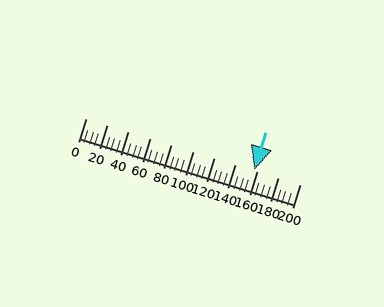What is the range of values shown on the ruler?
The ruler shows values from 0 to 200.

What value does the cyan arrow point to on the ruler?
The cyan arrow points to approximately 158.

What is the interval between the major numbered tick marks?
The major tick marks are spaced 20 units apart.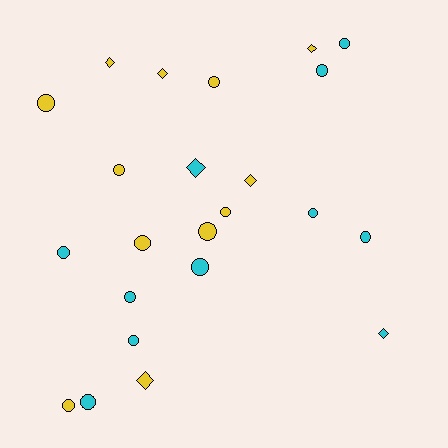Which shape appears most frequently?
Circle, with 16 objects.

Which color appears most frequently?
Yellow, with 12 objects.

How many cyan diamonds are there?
There are 2 cyan diamonds.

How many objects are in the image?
There are 23 objects.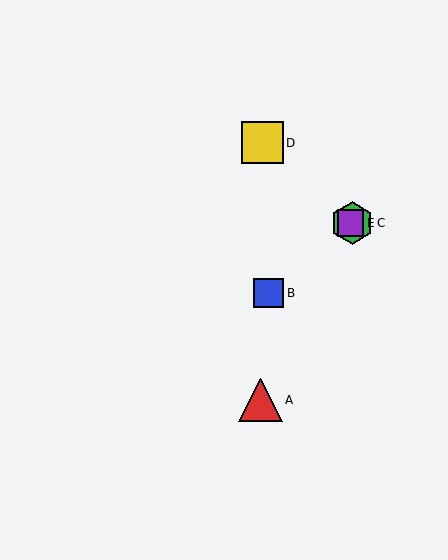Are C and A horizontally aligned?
No, C is at y≈223 and A is at y≈400.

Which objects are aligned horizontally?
Objects C, E are aligned horizontally.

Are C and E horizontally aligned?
Yes, both are at y≈223.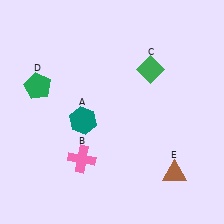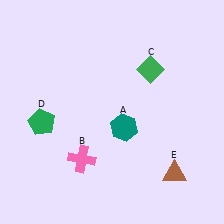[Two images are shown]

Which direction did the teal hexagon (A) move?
The teal hexagon (A) moved right.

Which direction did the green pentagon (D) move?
The green pentagon (D) moved down.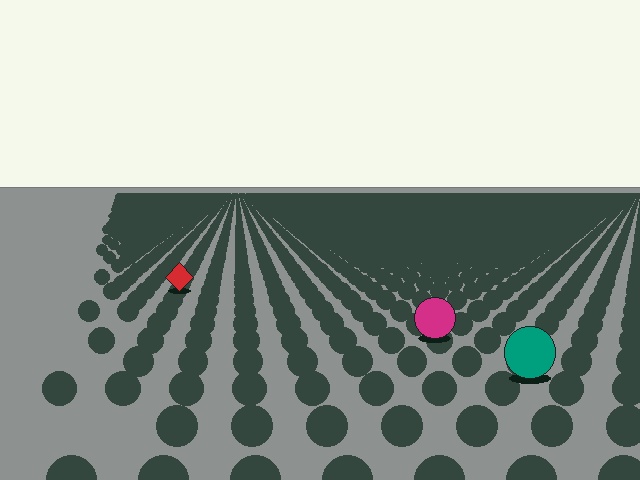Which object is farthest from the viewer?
The red diamond is farthest from the viewer. It appears smaller and the ground texture around it is denser.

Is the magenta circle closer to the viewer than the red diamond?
Yes. The magenta circle is closer — you can tell from the texture gradient: the ground texture is coarser near it.